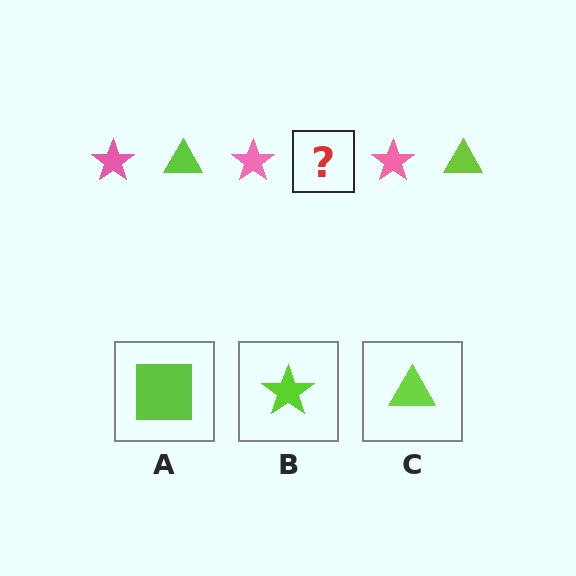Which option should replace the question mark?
Option C.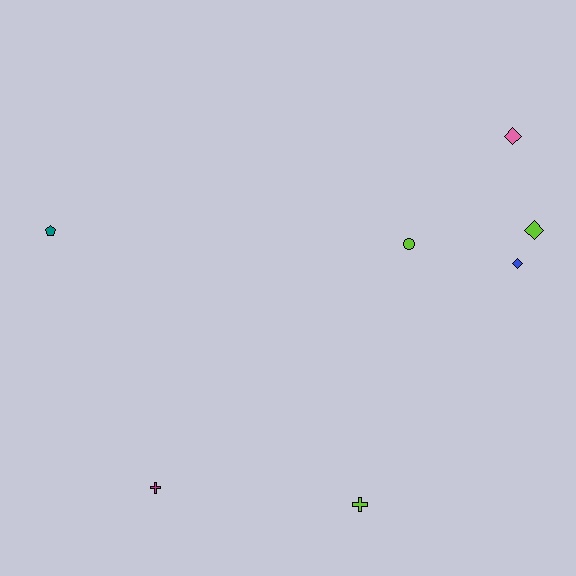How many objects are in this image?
There are 7 objects.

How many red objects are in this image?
There are no red objects.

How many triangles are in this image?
There are no triangles.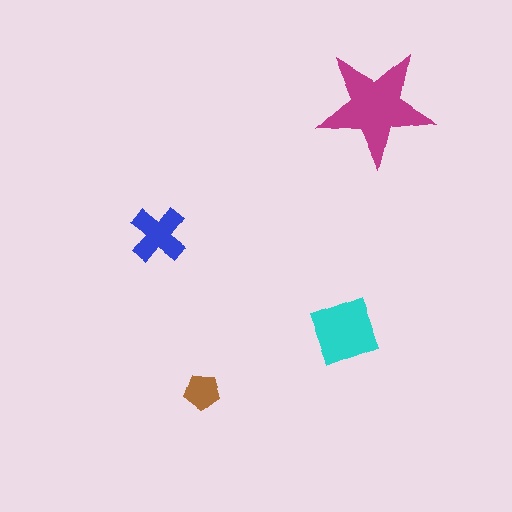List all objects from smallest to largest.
The brown pentagon, the blue cross, the cyan square, the magenta star.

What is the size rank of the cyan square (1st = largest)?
2nd.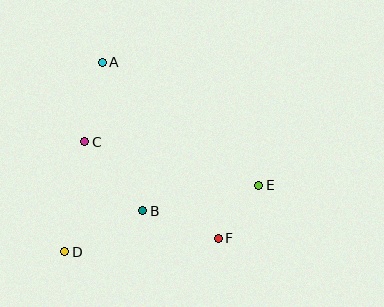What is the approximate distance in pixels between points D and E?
The distance between D and E is approximately 205 pixels.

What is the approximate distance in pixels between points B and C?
The distance between B and C is approximately 90 pixels.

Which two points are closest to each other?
Points E and F are closest to each other.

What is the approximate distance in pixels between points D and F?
The distance between D and F is approximately 154 pixels.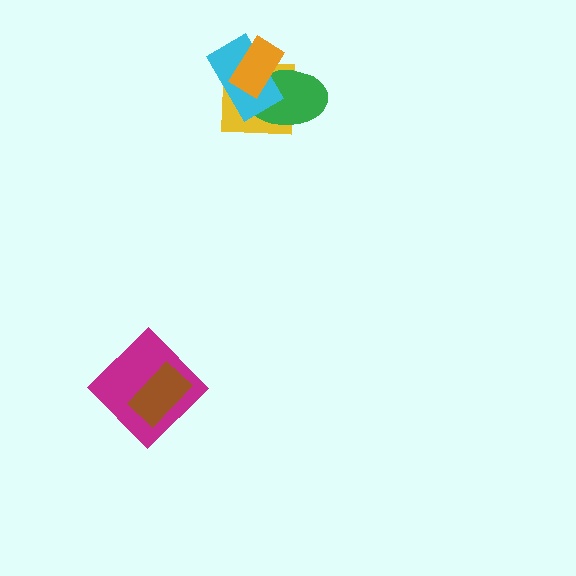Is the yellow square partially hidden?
Yes, it is partially covered by another shape.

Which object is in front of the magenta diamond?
The brown rectangle is in front of the magenta diamond.